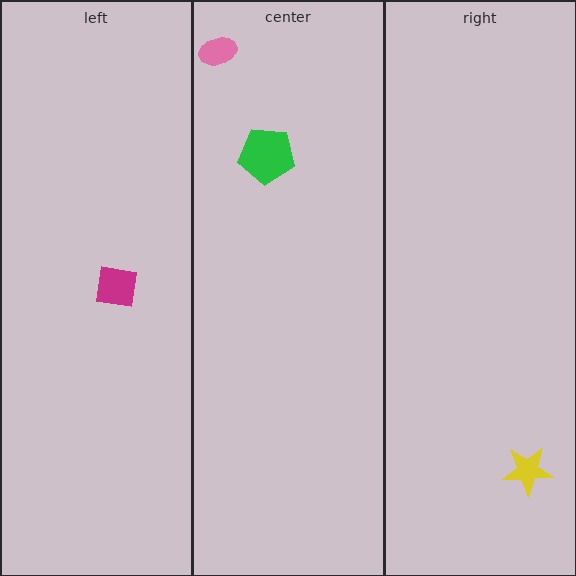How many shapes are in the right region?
1.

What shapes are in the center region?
The pink ellipse, the green pentagon.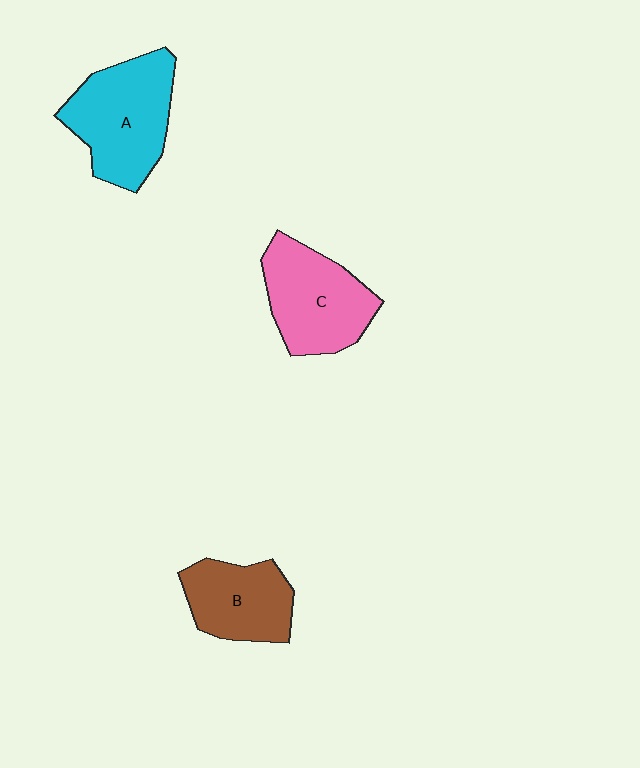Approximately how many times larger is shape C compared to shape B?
Approximately 1.2 times.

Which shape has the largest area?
Shape A (cyan).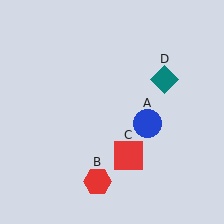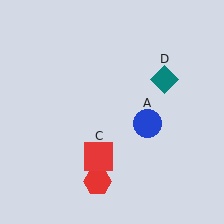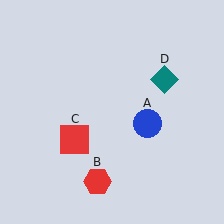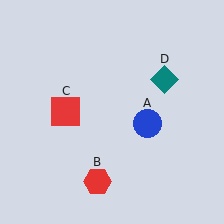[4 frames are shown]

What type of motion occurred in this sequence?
The red square (object C) rotated clockwise around the center of the scene.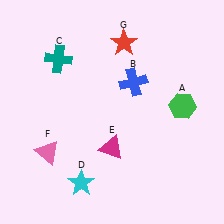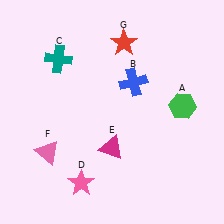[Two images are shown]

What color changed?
The star (D) changed from cyan in Image 1 to pink in Image 2.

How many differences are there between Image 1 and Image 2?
There is 1 difference between the two images.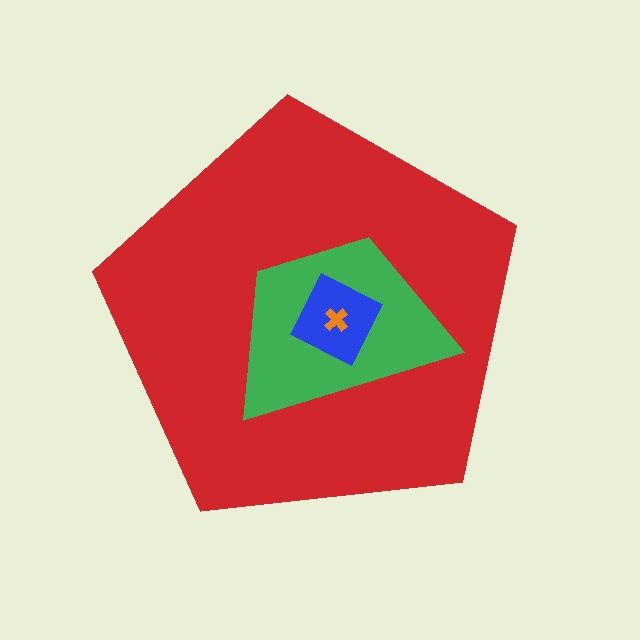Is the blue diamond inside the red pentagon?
Yes.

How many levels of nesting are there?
4.